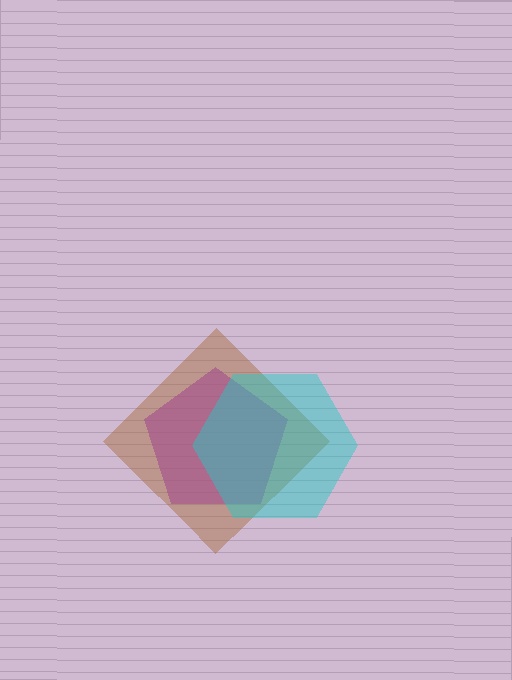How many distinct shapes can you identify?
There are 3 distinct shapes: a purple pentagon, a brown diamond, a cyan hexagon.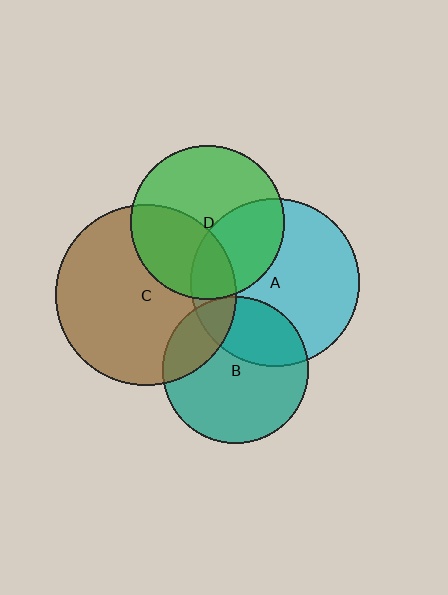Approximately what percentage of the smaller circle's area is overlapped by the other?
Approximately 30%.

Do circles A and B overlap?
Yes.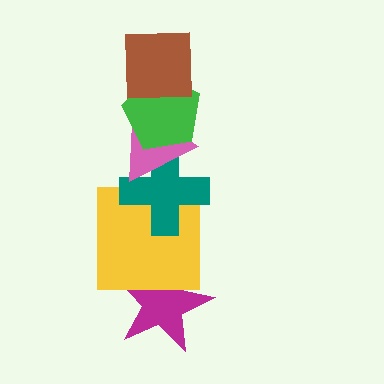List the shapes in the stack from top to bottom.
From top to bottom: the brown square, the green pentagon, the pink triangle, the teal cross, the yellow square, the magenta star.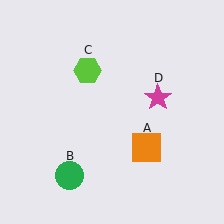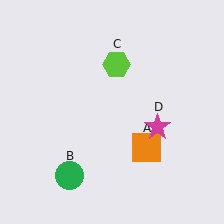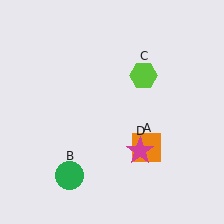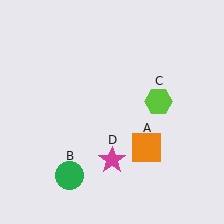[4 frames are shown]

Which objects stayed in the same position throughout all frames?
Orange square (object A) and green circle (object B) remained stationary.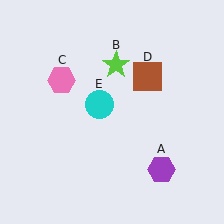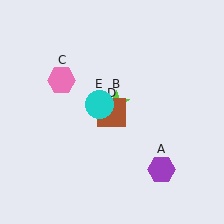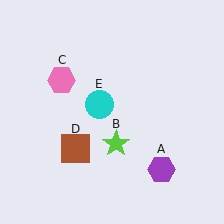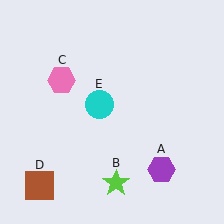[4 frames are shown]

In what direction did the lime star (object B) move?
The lime star (object B) moved down.